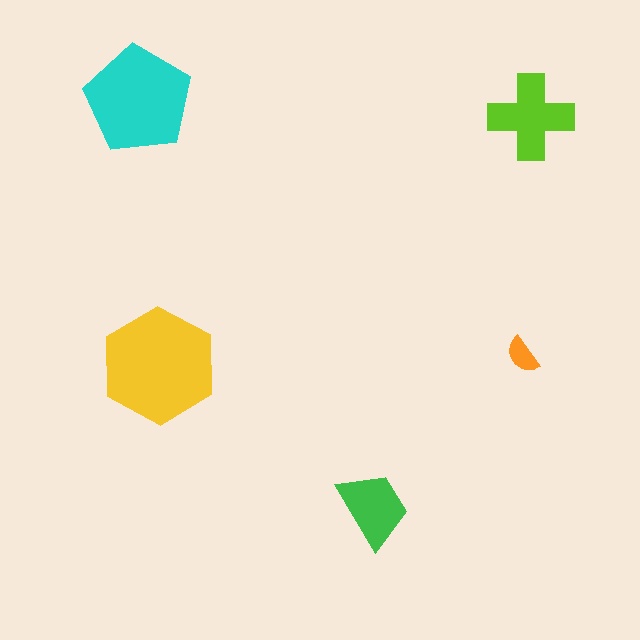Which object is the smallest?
The orange semicircle.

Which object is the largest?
The yellow hexagon.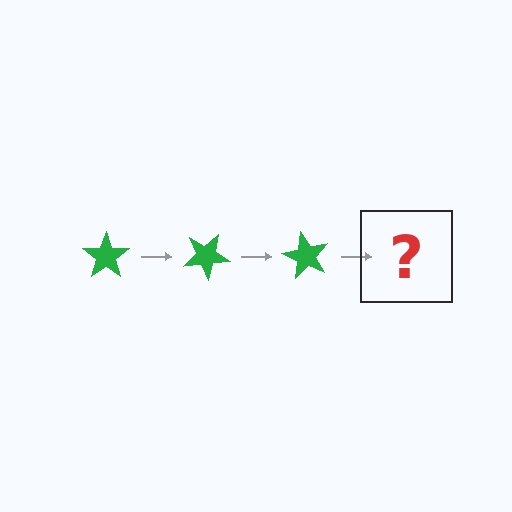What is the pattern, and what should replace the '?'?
The pattern is that the star rotates 30 degrees each step. The '?' should be a green star rotated 90 degrees.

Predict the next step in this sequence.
The next step is a green star rotated 90 degrees.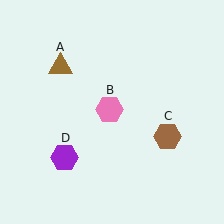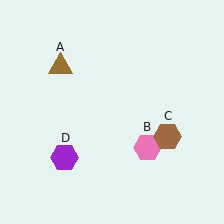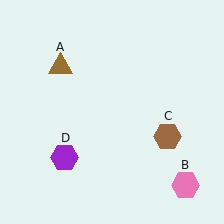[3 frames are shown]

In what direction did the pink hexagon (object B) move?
The pink hexagon (object B) moved down and to the right.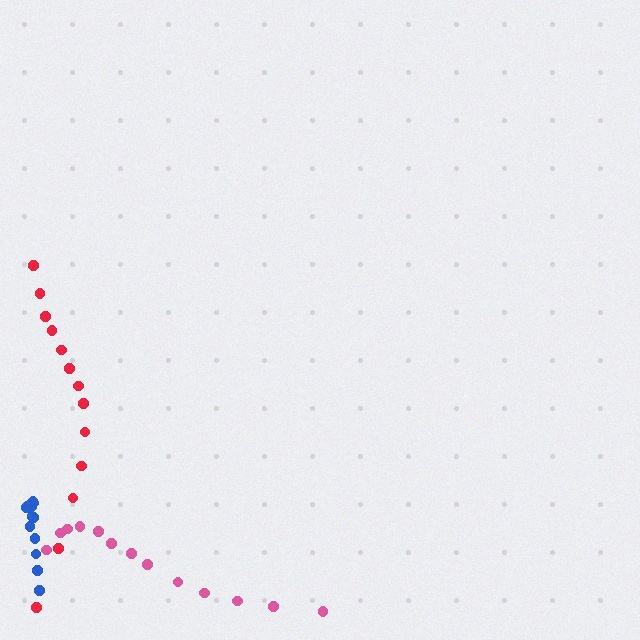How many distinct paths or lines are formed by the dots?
There are 3 distinct paths.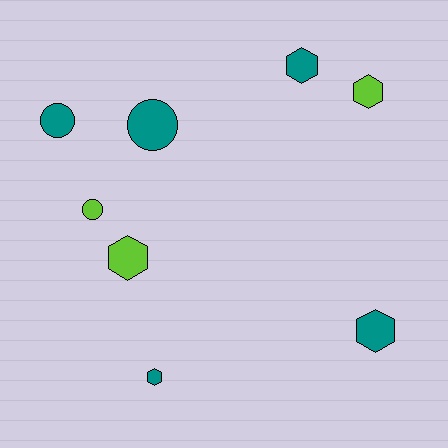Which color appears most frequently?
Teal, with 5 objects.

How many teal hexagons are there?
There are 3 teal hexagons.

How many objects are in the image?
There are 8 objects.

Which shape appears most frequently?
Hexagon, with 5 objects.